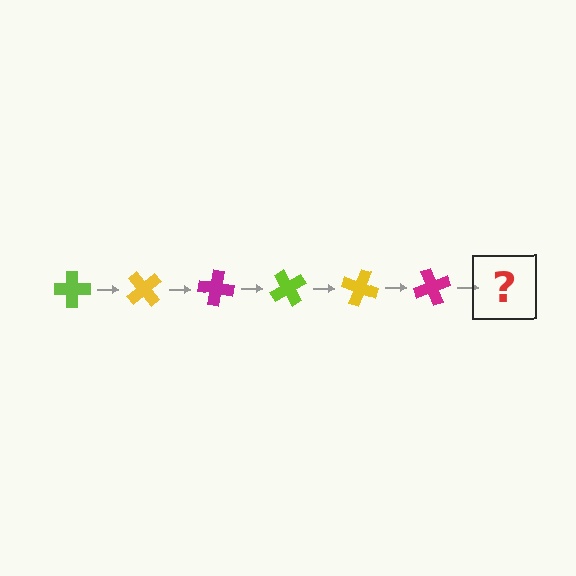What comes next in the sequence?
The next element should be a lime cross, rotated 300 degrees from the start.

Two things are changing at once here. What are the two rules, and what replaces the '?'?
The two rules are that it rotates 50 degrees each step and the color cycles through lime, yellow, and magenta. The '?' should be a lime cross, rotated 300 degrees from the start.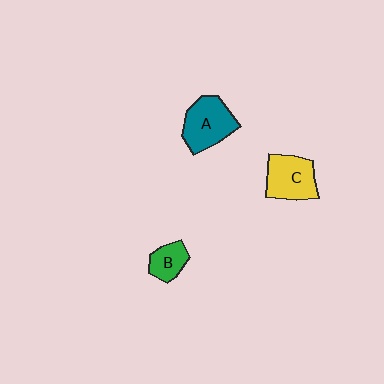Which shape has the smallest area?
Shape B (green).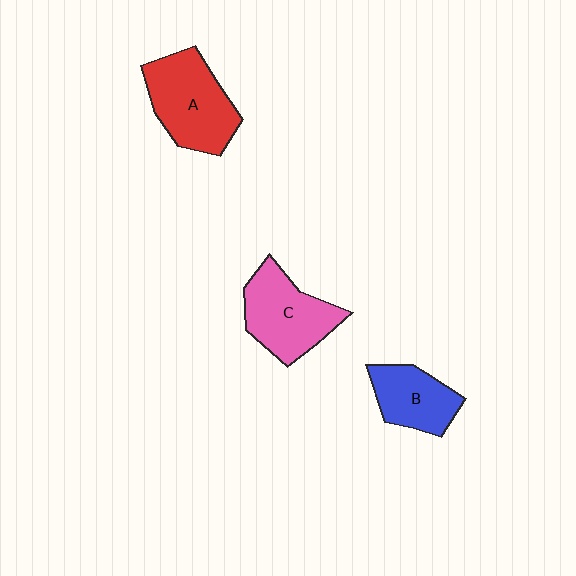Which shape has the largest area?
Shape A (red).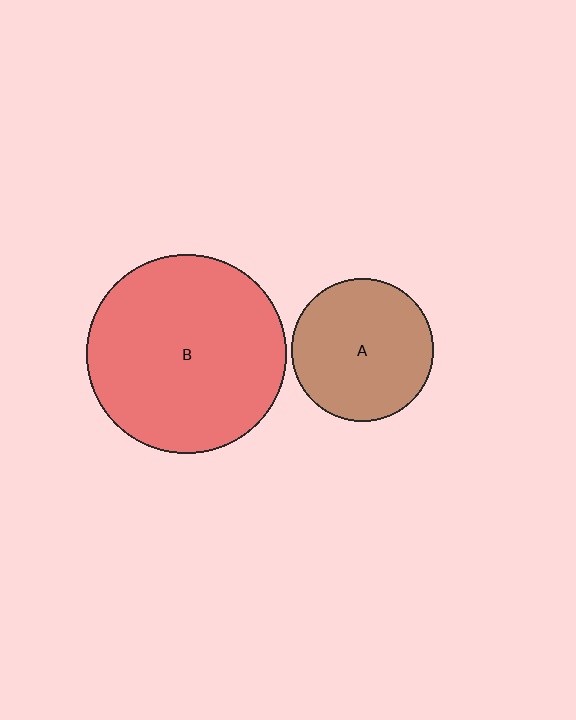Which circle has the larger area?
Circle B (red).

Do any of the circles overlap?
No, none of the circles overlap.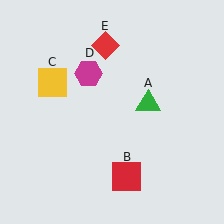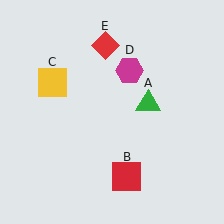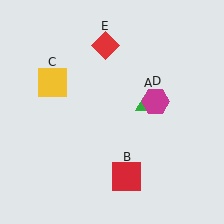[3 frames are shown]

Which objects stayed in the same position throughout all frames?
Green triangle (object A) and red square (object B) and yellow square (object C) and red diamond (object E) remained stationary.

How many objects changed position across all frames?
1 object changed position: magenta hexagon (object D).